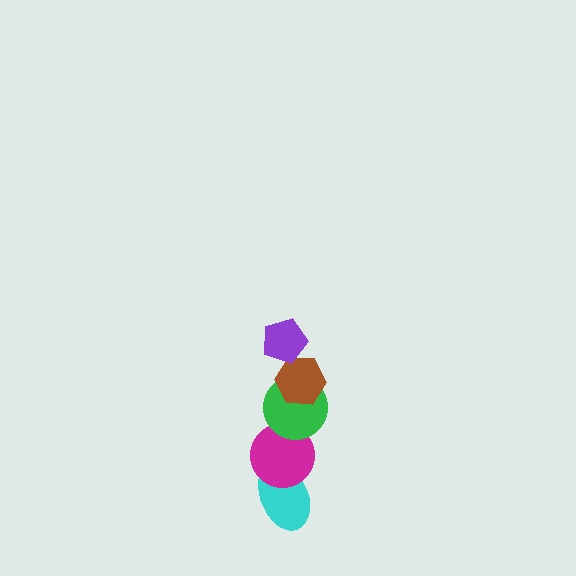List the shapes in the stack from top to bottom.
From top to bottom: the purple pentagon, the brown hexagon, the green circle, the magenta circle, the cyan ellipse.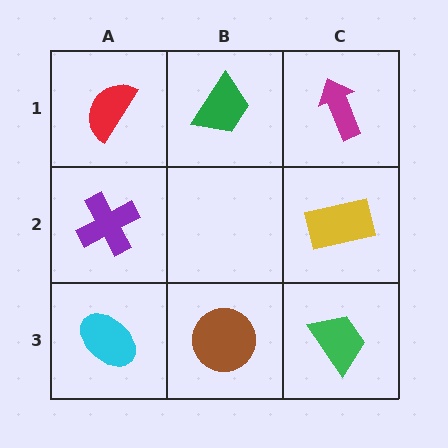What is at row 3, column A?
A cyan ellipse.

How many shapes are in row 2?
2 shapes.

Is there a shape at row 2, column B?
No, that cell is empty.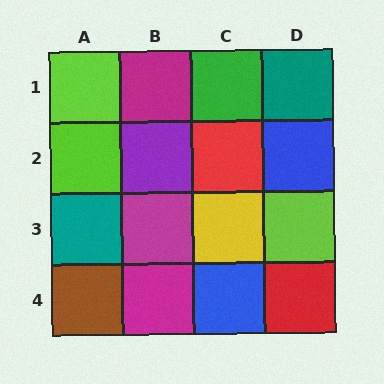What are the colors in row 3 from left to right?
Teal, magenta, yellow, lime.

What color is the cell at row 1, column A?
Lime.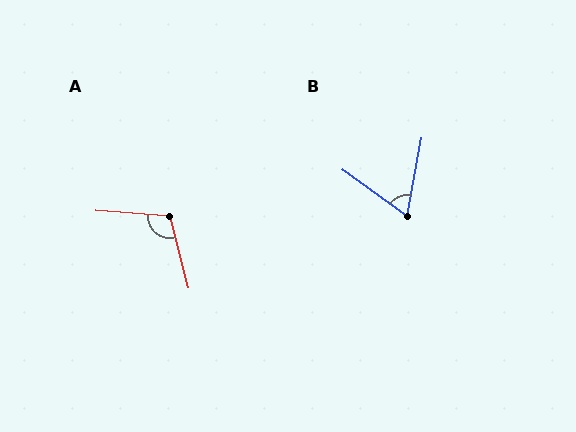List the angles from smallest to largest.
B (64°), A (109°).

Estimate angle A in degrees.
Approximately 109 degrees.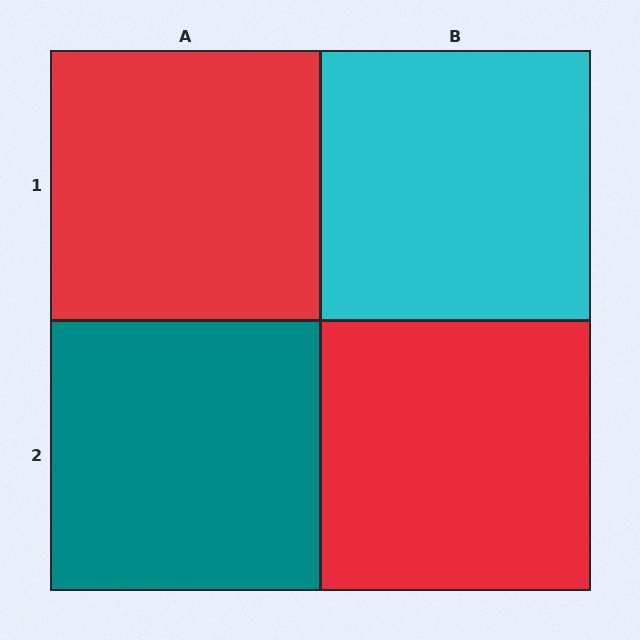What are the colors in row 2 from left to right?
Teal, red.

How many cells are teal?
1 cell is teal.